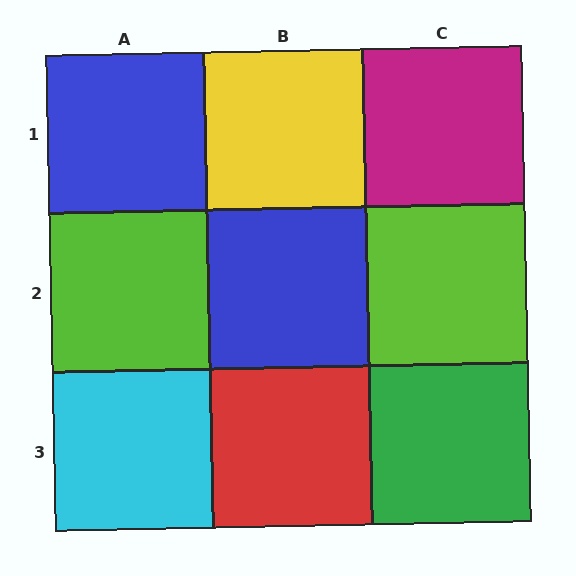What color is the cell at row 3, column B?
Red.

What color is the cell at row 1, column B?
Yellow.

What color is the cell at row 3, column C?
Green.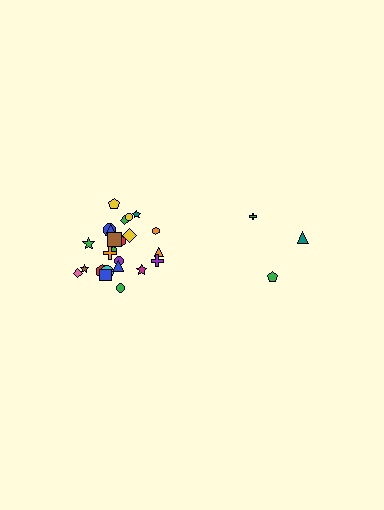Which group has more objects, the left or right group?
The left group.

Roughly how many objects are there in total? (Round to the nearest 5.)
Roughly 30 objects in total.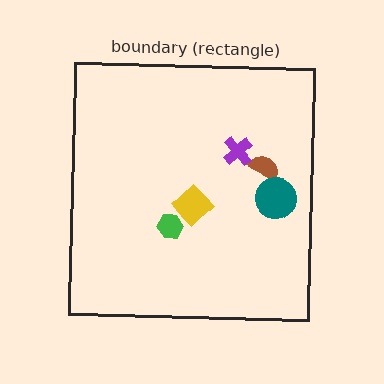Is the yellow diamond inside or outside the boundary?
Inside.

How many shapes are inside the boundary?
5 inside, 0 outside.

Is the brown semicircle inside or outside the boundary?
Inside.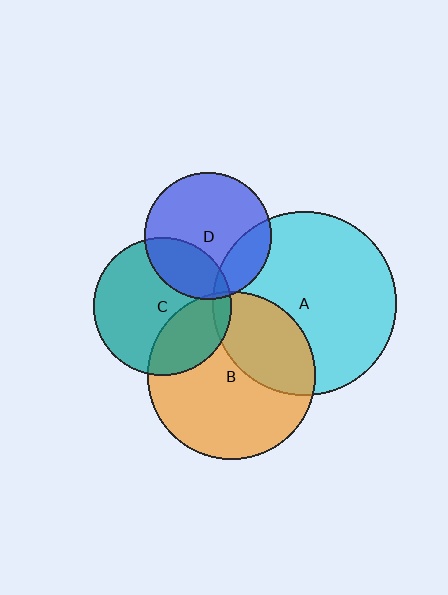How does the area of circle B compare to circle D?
Approximately 1.8 times.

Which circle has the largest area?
Circle A (cyan).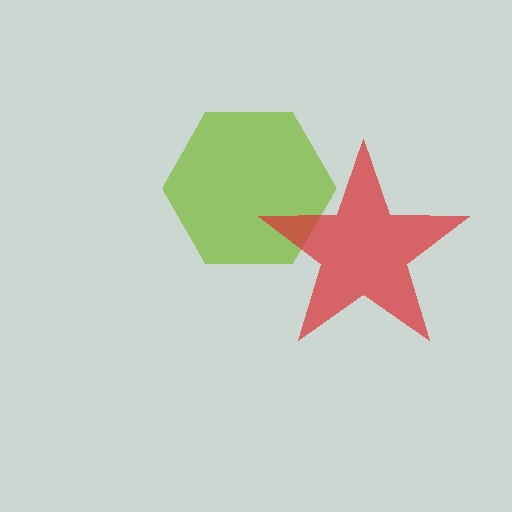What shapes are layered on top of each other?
The layered shapes are: a lime hexagon, a red star.